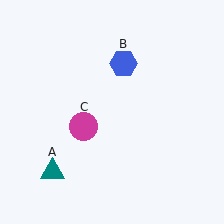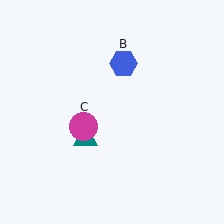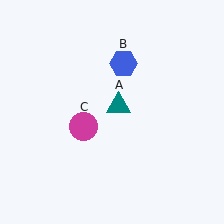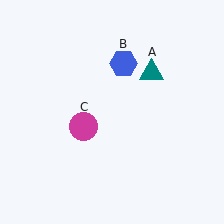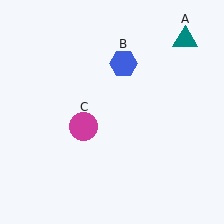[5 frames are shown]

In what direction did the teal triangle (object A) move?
The teal triangle (object A) moved up and to the right.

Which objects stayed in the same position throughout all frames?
Blue hexagon (object B) and magenta circle (object C) remained stationary.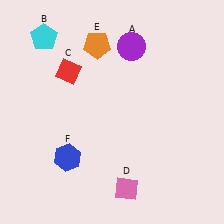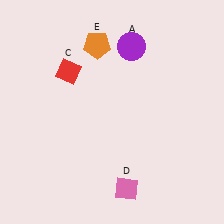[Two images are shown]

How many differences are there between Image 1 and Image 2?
There are 2 differences between the two images.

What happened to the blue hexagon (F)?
The blue hexagon (F) was removed in Image 2. It was in the bottom-left area of Image 1.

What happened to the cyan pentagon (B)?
The cyan pentagon (B) was removed in Image 2. It was in the top-left area of Image 1.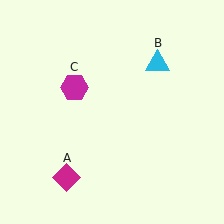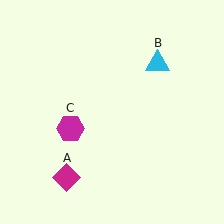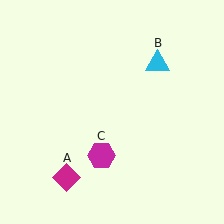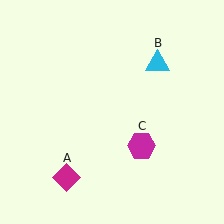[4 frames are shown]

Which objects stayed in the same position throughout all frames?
Magenta diamond (object A) and cyan triangle (object B) remained stationary.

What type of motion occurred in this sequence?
The magenta hexagon (object C) rotated counterclockwise around the center of the scene.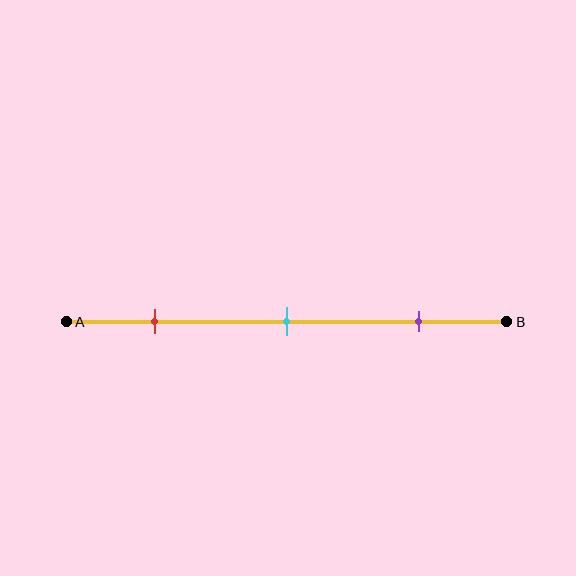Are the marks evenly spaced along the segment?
Yes, the marks are approximately evenly spaced.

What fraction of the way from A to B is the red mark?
The red mark is approximately 20% (0.2) of the way from A to B.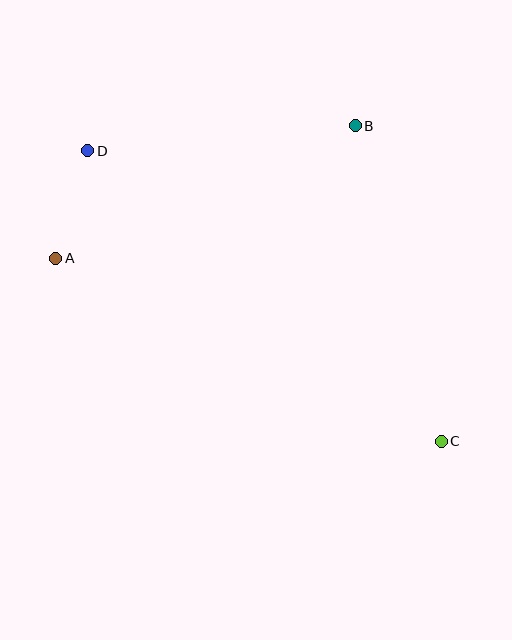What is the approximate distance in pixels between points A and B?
The distance between A and B is approximately 328 pixels.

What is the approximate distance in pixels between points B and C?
The distance between B and C is approximately 327 pixels.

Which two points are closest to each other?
Points A and D are closest to each other.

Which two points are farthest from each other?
Points C and D are farthest from each other.